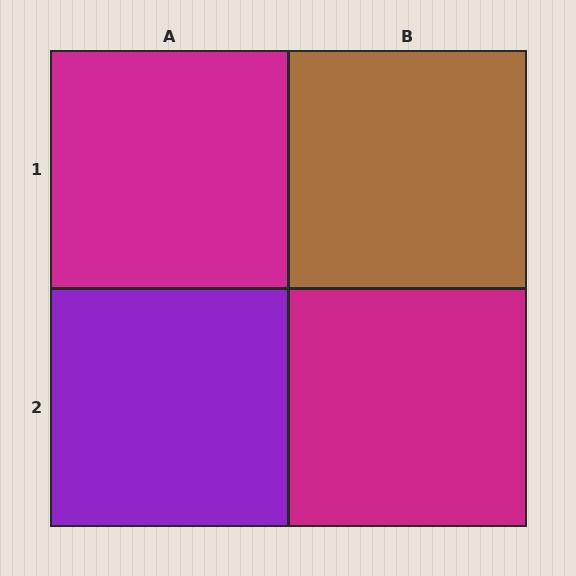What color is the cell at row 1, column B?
Brown.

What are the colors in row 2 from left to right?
Purple, magenta.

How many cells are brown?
1 cell is brown.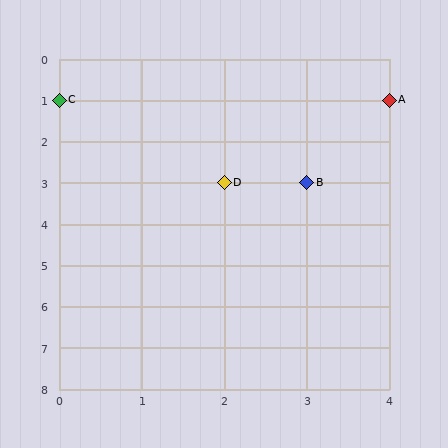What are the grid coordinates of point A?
Point A is at grid coordinates (4, 1).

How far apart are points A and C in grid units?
Points A and C are 4 columns apart.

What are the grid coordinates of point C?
Point C is at grid coordinates (0, 1).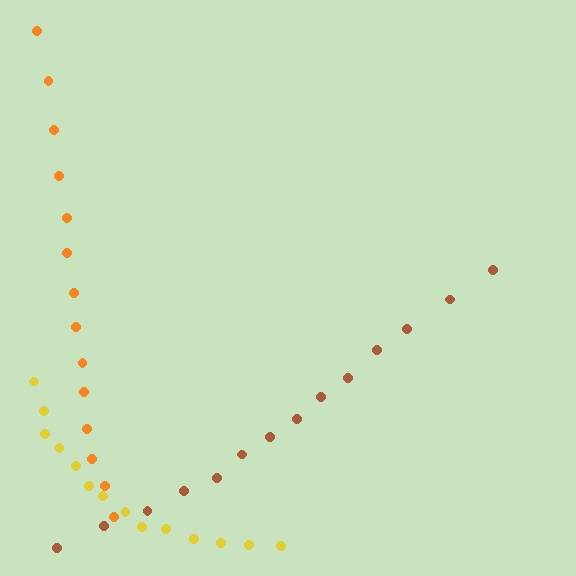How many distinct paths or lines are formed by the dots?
There are 3 distinct paths.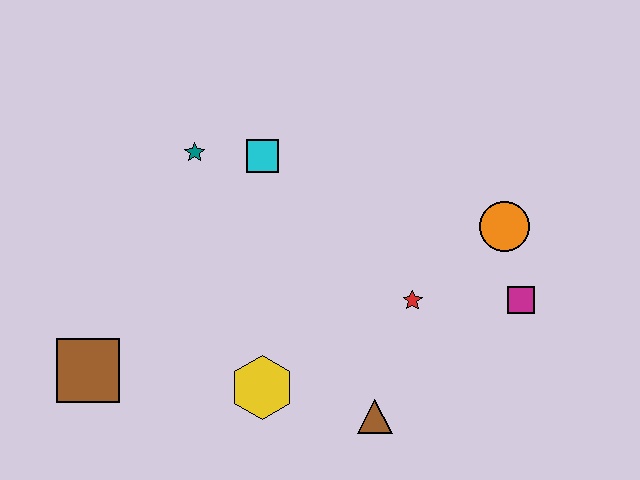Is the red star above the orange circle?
No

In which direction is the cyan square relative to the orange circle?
The cyan square is to the left of the orange circle.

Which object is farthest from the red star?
The brown square is farthest from the red star.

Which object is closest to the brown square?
The yellow hexagon is closest to the brown square.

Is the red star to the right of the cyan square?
Yes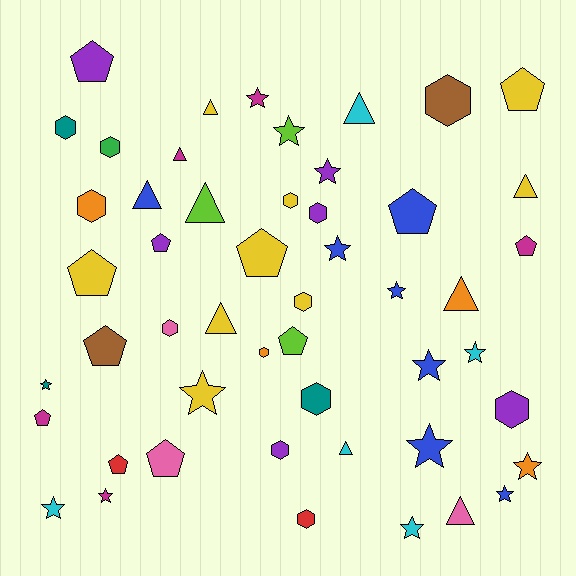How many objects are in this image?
There are 50 objects.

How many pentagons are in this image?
There are 12 pentagons.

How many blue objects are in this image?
There are 7 blue objects.